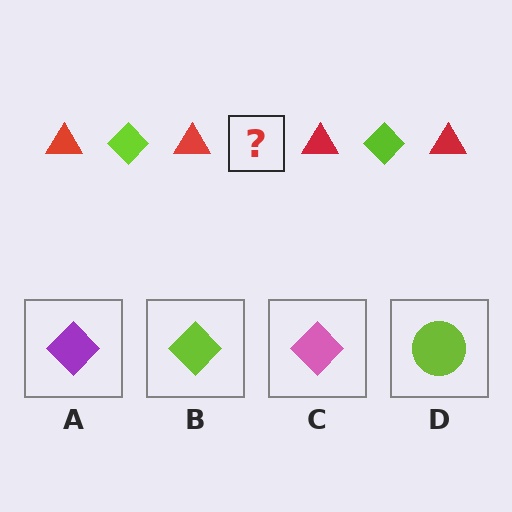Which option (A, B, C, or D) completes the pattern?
B.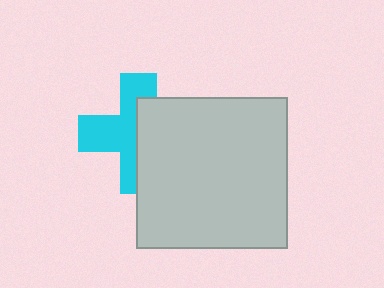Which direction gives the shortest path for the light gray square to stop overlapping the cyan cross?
Moving right gives the shortest separation.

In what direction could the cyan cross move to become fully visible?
The cyan cross could move left. That would shift it out from behind the light gray square entirely.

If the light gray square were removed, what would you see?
You would see the complete cyan cross.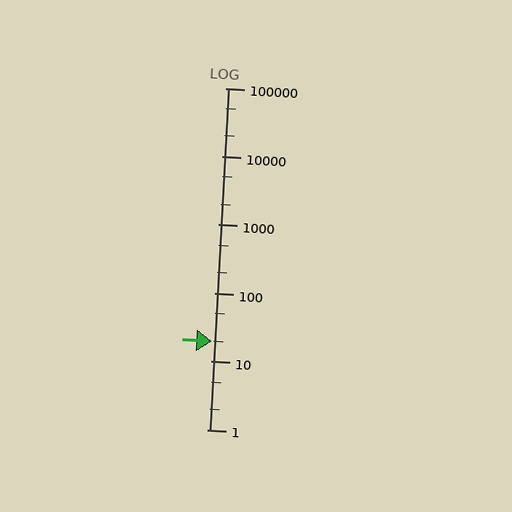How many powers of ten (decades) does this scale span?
The scale spans 5 decades, from 1 to 100000.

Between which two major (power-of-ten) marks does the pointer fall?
The pointer is between 10 and 100.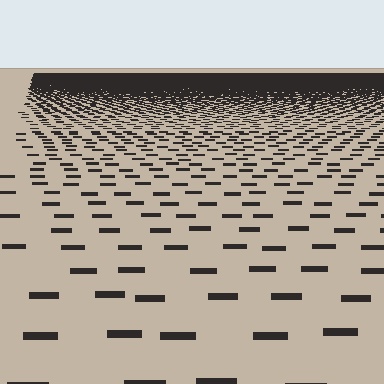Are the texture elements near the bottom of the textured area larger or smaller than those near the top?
Larger. Near the bottom, elements are closer to the viewer and appear at a bigger on-screen size.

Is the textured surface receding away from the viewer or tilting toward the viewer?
The surface is receding away from the viewer. Texture elements get smaller and denser toward the top.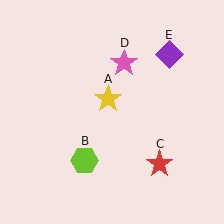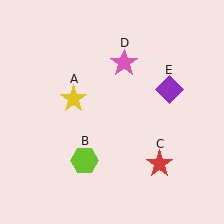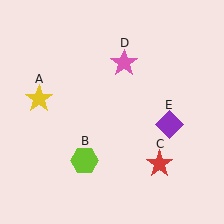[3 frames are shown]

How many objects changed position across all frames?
2 objects changed position: yellow star (object A), purple diamond (object E).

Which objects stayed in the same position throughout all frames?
Lime hexagon (object B) and red star (object C) and pink star (object D) remained stationary.